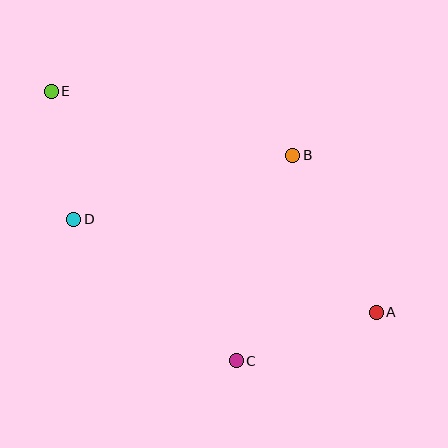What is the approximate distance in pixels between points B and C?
The distance between B and C is approximately 213 pixels.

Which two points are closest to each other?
Points D and E are closest to each other.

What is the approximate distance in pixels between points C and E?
The distance between C and E is approximately 327 pixels.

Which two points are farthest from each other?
Points A and E are farthest from each other.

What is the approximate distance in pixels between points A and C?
The distance between A and C is approximately 148 pixels.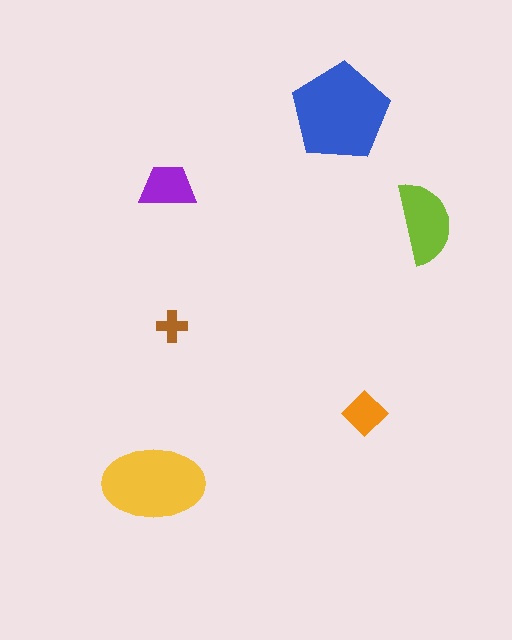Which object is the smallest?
The brown cross.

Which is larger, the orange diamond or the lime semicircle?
The lime semicircle.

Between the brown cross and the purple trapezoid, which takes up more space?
The purple trapezoid.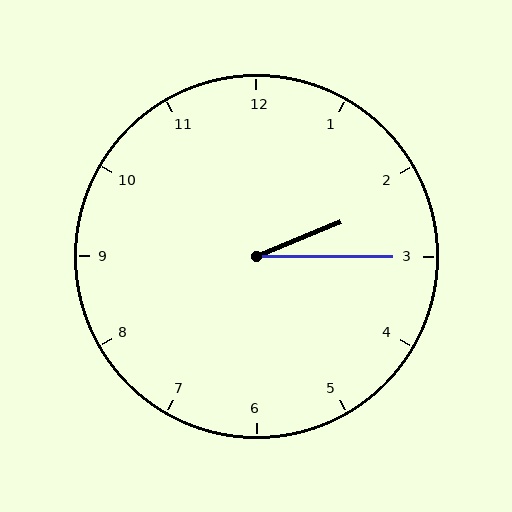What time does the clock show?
2:15.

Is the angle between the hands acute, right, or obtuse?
It is acute.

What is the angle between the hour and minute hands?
Approximately 22 degrees.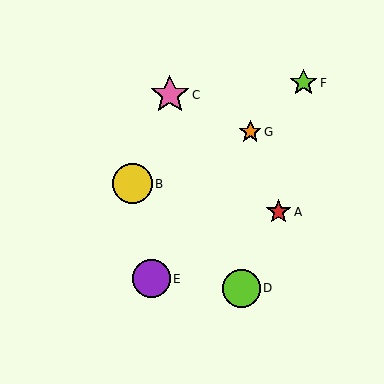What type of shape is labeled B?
Shape B is a yellow circle.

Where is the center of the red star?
The center of the red star is at (279, 212).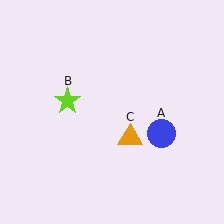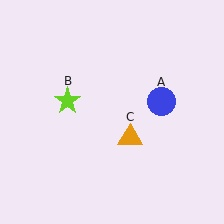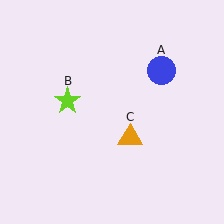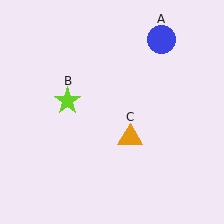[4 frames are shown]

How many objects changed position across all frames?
1 object changed position: blue circle (object A).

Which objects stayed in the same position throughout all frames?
Lime star (object B) and orange triangle (object C) remained stationary.